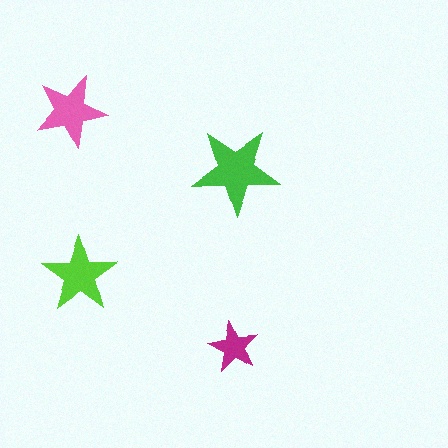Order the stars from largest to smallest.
the green one, the lime one, the pink one, the magenta one.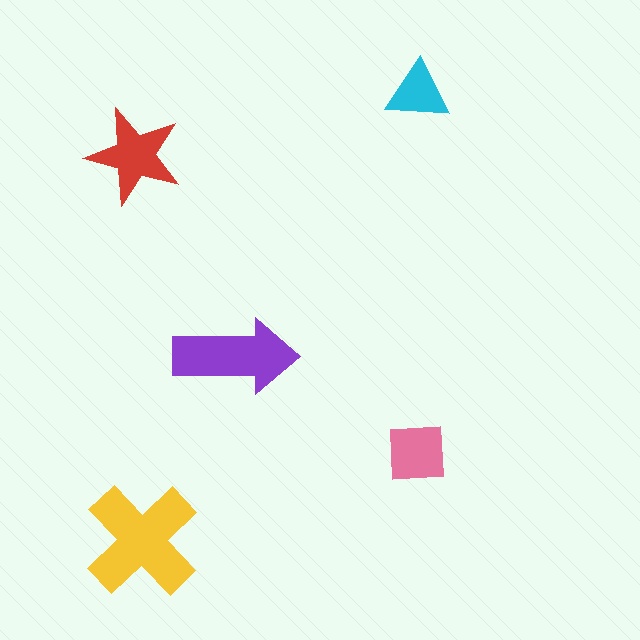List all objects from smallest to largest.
The cyan triangle, the pink square, the red star, the purple arrow, the yellow cross.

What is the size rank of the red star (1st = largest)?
3rd.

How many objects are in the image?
There are 5 objects in the image.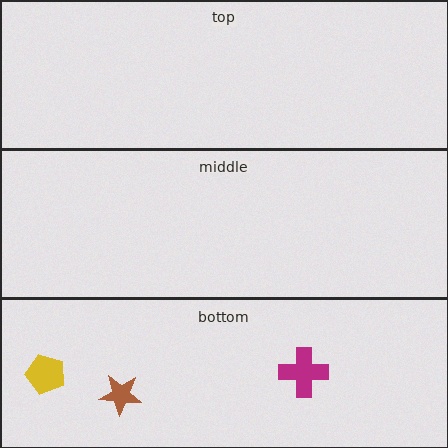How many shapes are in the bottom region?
3.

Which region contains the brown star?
The bottom region.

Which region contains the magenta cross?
The bottom region.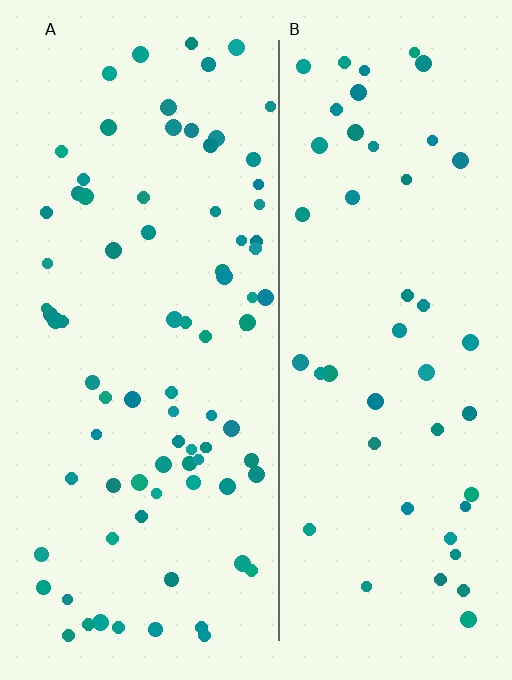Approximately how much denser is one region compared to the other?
Approximately 1.7× — region A over region B.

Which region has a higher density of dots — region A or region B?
A (the left).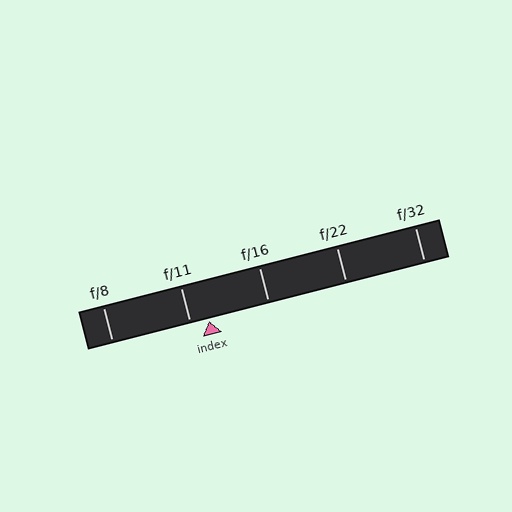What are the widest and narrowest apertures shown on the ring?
The widest aperture shown is f/8 and the narrowest is f/32.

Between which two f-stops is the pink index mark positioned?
The index mark is between f/11 and f/16.